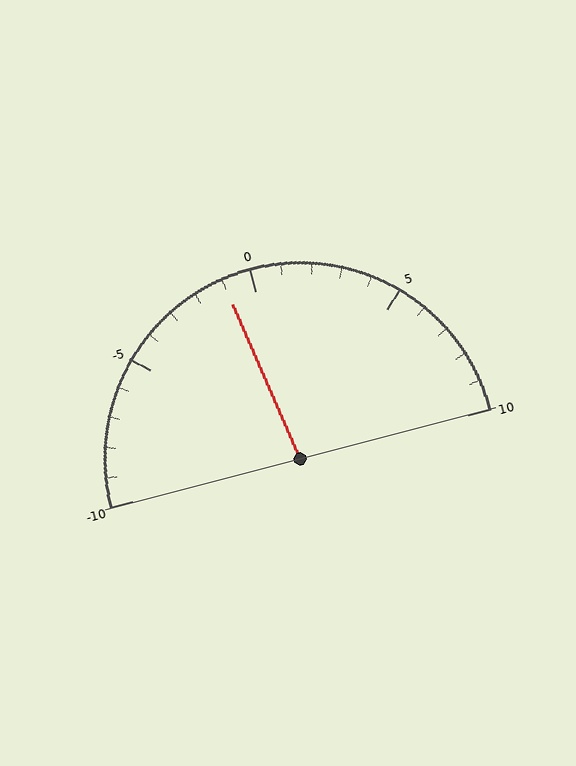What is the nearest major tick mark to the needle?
The nearest major tick mark is 0.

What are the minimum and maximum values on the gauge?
The gauge ranges from -10 to 10.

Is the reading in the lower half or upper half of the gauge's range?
The reading is in the lower half of the range (-10 to 10).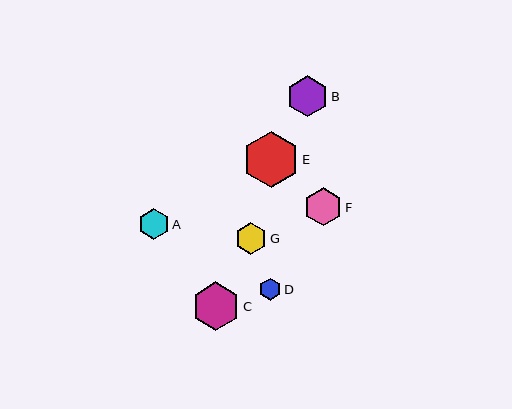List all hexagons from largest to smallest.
From largest to smallest: E, C, B, F, G, A, D.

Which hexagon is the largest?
Hexagon E is the largest with a size of approximately 56 pixels.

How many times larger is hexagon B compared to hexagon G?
Hexagon B is approximately 1.3 times the size of hexagon G.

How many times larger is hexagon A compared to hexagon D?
Hexagon A is approximately 1.4 times the size of hexagon D.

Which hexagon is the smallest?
Hexagon D is the smallest with a size of approximately 22 pixels.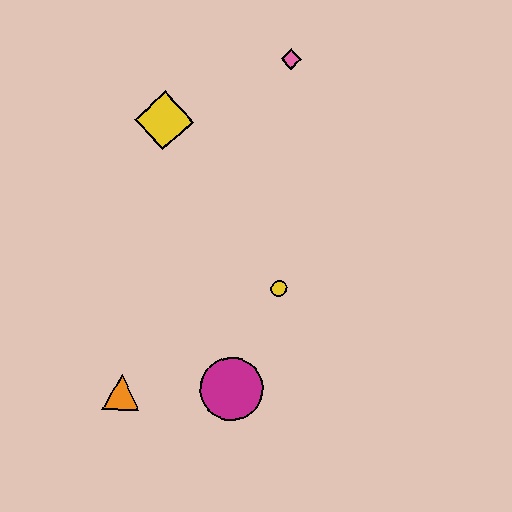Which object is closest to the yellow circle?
The magenta circle is closest to the yellow circle.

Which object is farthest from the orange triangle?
The pink diamond is farthest from the orange triangle.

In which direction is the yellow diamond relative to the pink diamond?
The yellow diamond is to the left of the pink diamond.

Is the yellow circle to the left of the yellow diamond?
No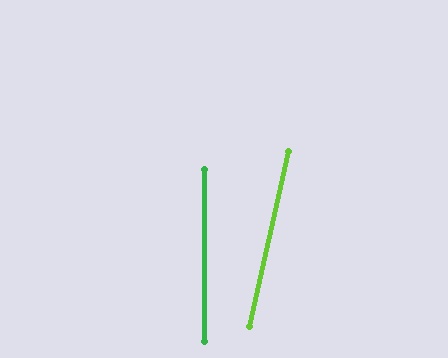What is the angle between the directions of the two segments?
Approximately 12 degrees.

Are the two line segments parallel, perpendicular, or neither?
Neither parallel nor perpendicular — they differ by about 12°.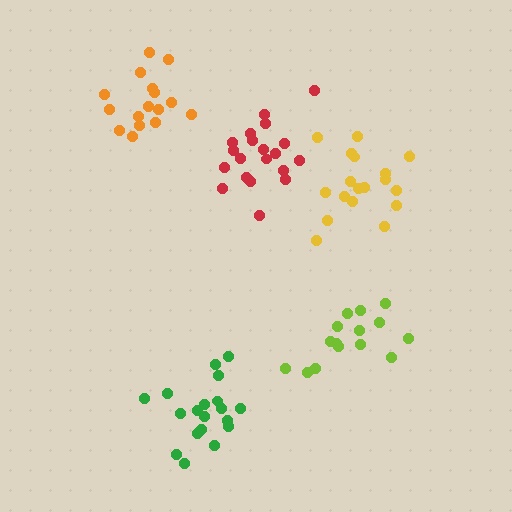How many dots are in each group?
Group 1: 15 dots, Group 2: 16 dots, Group 3: 19 dots, Group 4: 18 dots, Group 5: 20 dots (88 total).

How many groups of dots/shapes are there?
There are 5 groups.